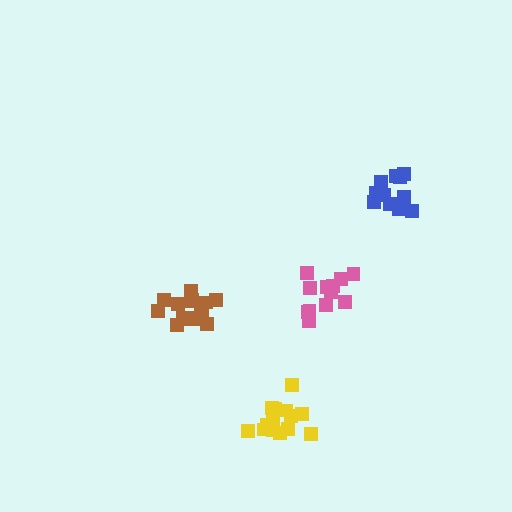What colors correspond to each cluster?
The clusters are colored: pink, blue, brown, yellow.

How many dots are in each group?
Group 1: 12 dots, Group 2: 12 dots, Group 3: 16 dots, Group 4: 15 dots (55 total).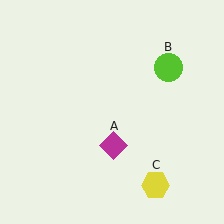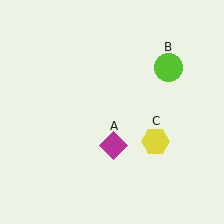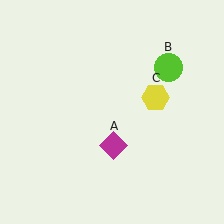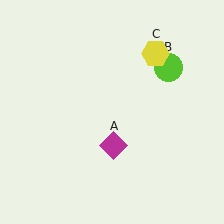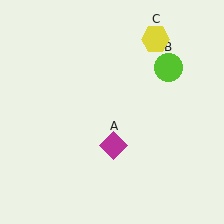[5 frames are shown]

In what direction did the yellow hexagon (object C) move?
The yellow hexagon (object C) moved up.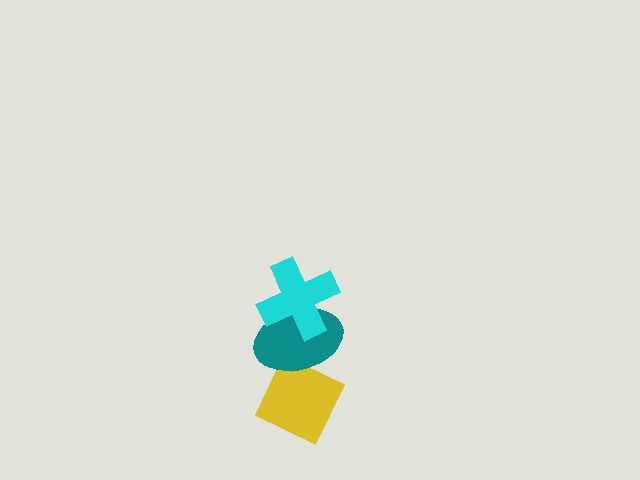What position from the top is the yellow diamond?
The yellow diamond is 3rd from the top.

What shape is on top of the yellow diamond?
The teal ellipse is on top of the yellow diamond.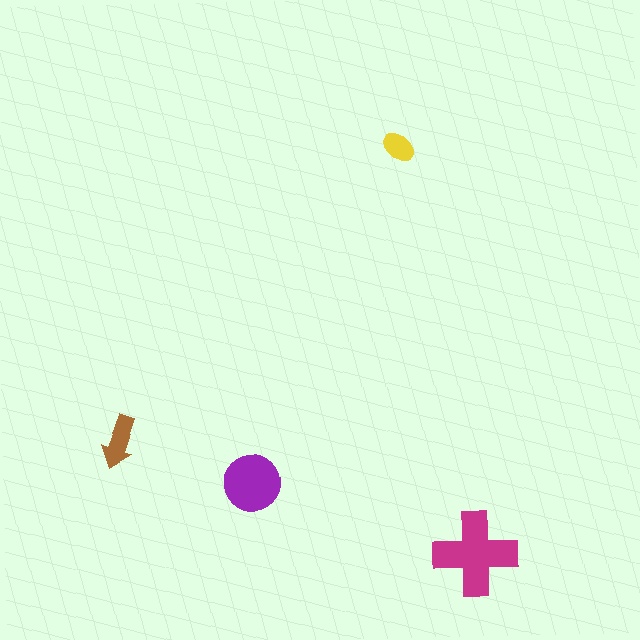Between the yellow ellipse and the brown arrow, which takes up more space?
The brown arrow.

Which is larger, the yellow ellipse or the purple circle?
The purple circle.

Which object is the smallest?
The yellow ellipse.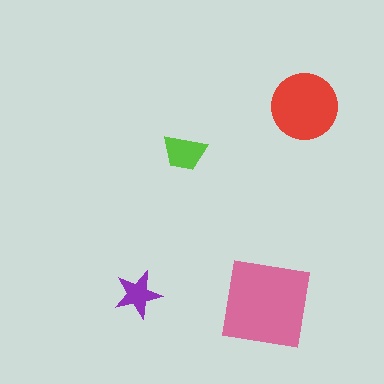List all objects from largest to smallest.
The pink square, the red circle, the lime trapezoid, the purple star.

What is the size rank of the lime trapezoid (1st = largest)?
3rd.